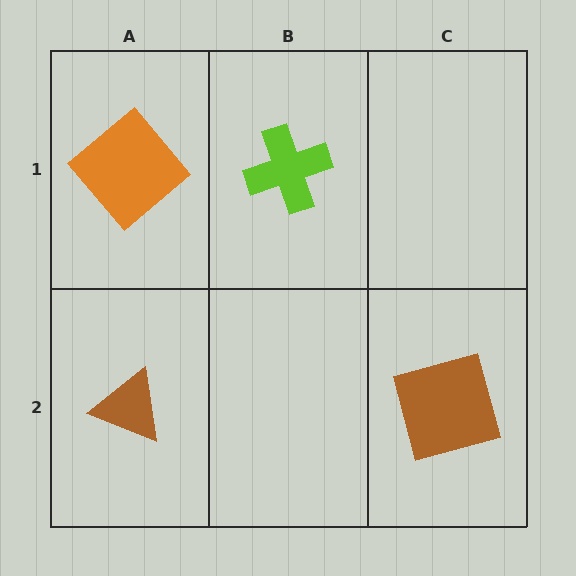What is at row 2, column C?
A brown square.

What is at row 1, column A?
An orange diamond.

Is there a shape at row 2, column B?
No, that cell is empty.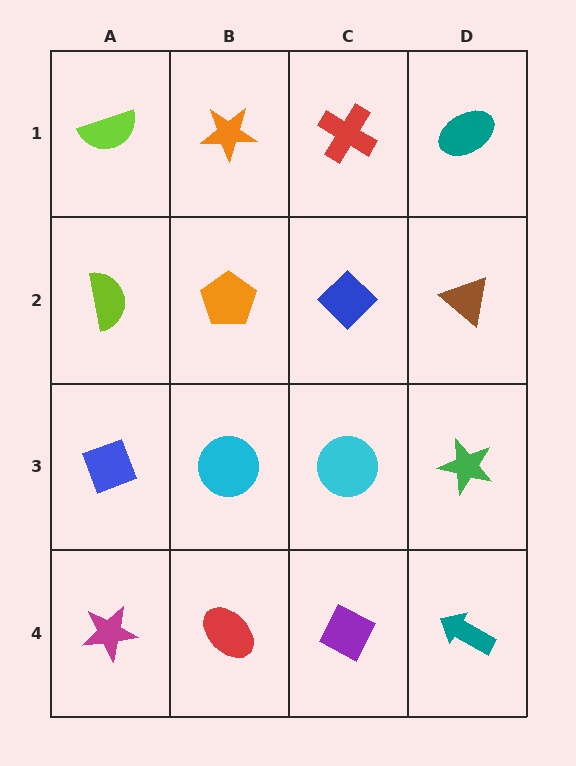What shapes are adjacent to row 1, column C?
A blue diamond (row 2, column C), an orange star (row 1, column B), a teal ellipse (row 1, column D).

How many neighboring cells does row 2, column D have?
3.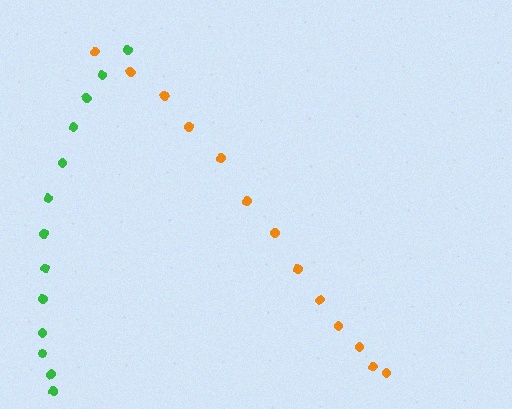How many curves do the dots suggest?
There are 2 distinct paths.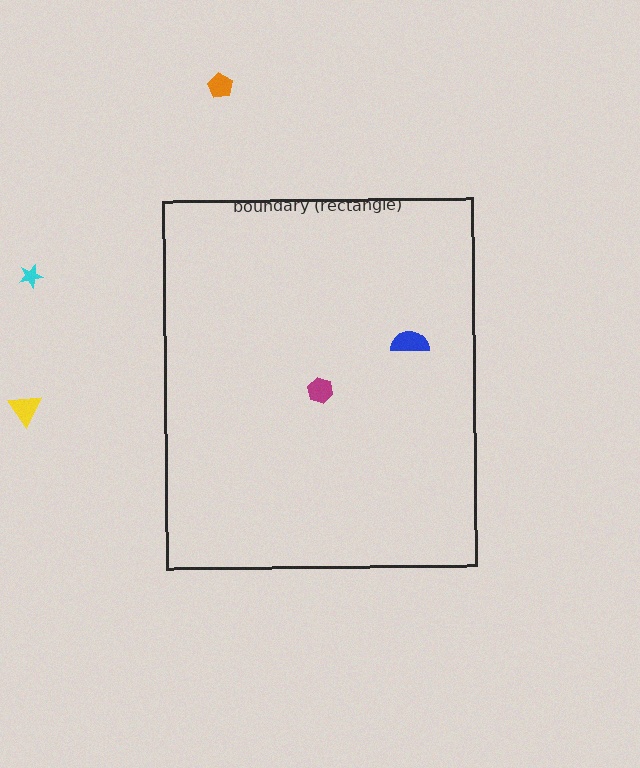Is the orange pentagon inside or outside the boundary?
Outside.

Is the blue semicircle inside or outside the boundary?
Inside.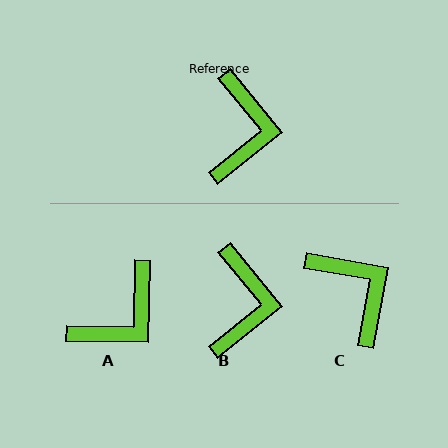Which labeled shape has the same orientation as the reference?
B.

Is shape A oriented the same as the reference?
No, it is off by about 40 degrees.